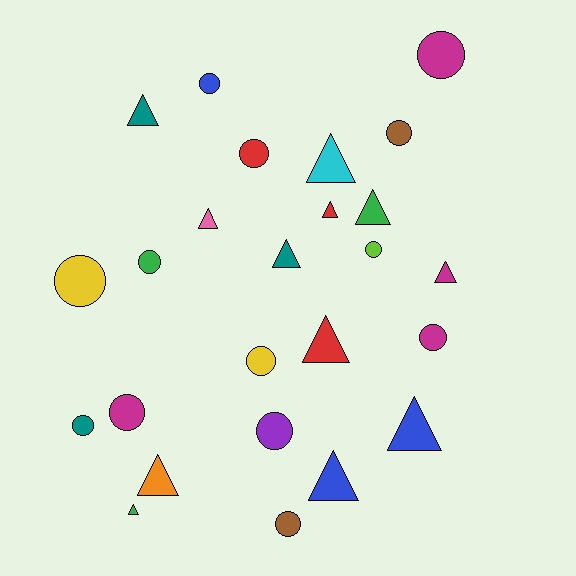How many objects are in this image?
There are 25 objects.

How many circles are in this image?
There are 13 circles.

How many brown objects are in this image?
There are 2 brown objects.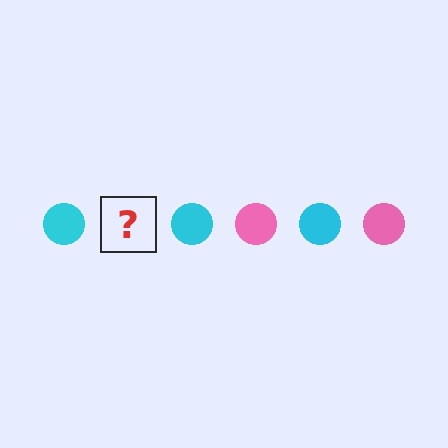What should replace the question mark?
The question mark should be replaced with a pink circle.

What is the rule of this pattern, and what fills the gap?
The rule is that the pattern cycles through cyan, pink circles. The gap should be filled with a pink circle.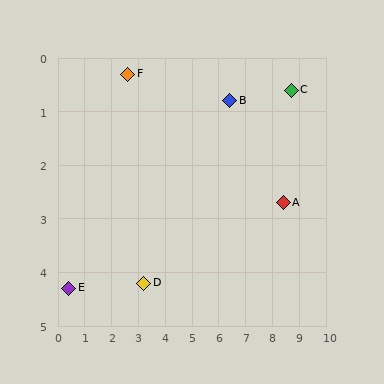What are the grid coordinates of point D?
Point D is at approximately (3.2, 4.2).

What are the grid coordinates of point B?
Point B is at approximately (6.4, 0.8).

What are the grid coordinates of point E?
Point E is at approximately (0.4, 4.3).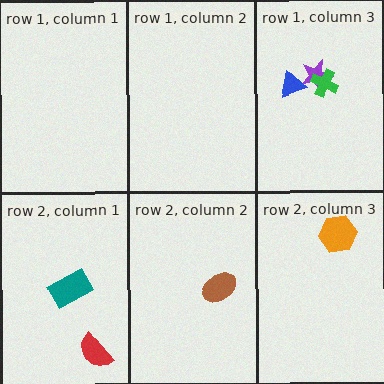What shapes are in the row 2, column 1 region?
The teal rectangle, the red semicircle.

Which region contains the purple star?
The row 1, column 3 region.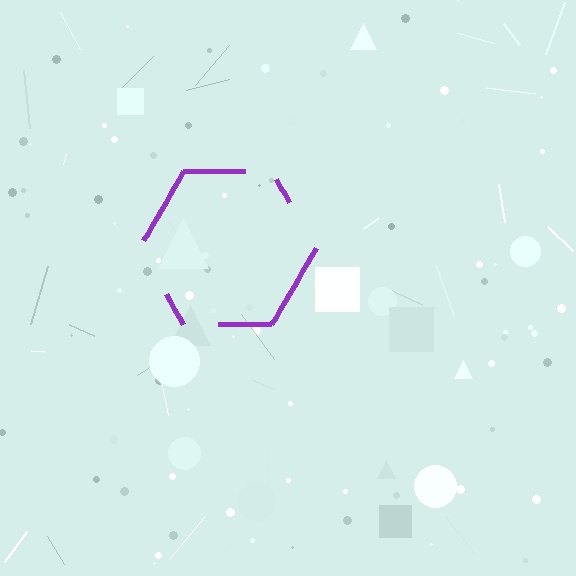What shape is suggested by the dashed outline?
The dashed outline suggests a hexagon.